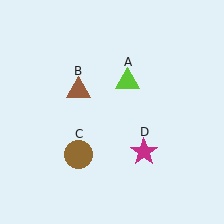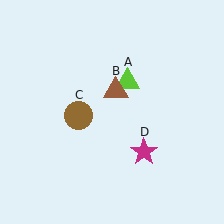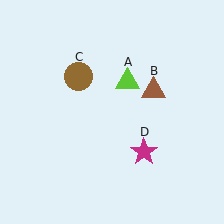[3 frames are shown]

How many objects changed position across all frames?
2 objects changed position: brown triangle (object B), brown circle (object C).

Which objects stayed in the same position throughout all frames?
Lime triangle (object A) and magenta star (object D) remained stationary.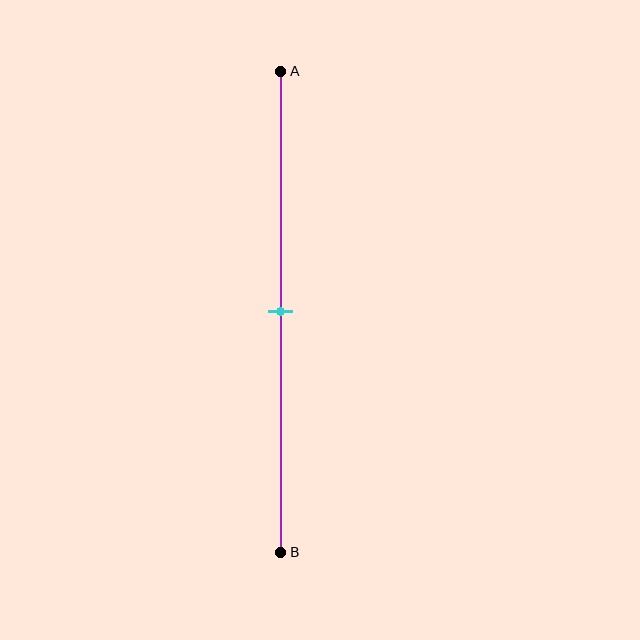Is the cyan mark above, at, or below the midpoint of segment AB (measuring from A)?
The cyan mark is approximately at the midpoint of segment AB.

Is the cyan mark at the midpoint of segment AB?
Yes, the mark is approximately at the midpoint.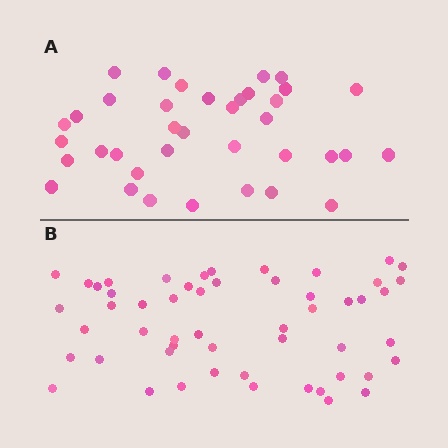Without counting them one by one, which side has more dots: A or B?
Region B (the bottom region) has more dots.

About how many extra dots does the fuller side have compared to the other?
Region B has approximately 15 more dots than region A.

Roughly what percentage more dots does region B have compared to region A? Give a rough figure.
About 45% more.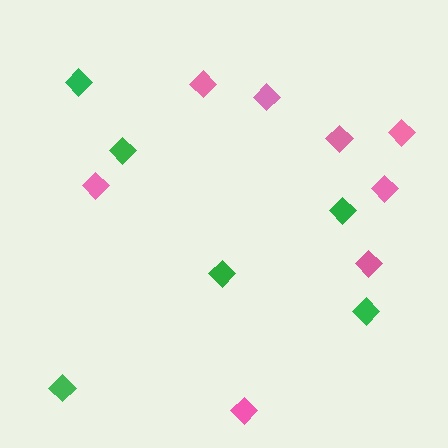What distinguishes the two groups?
There are 2 groups: one group of green diamonds (6) and one group of pink diamonds (8).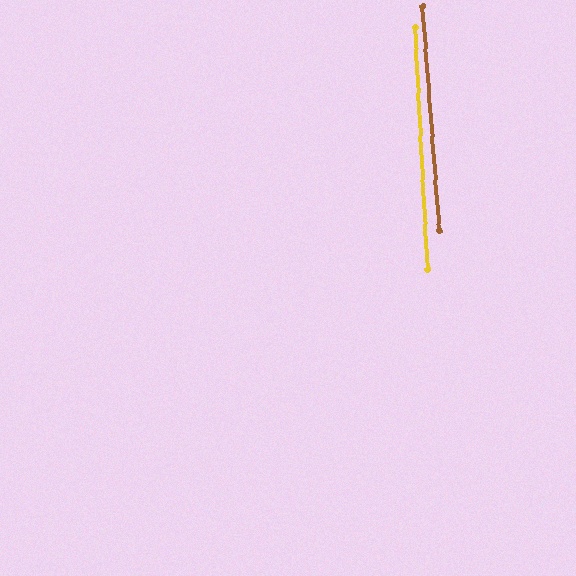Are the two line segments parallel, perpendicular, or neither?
Parallel — their directions differ by only 1.4°.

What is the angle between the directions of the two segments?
Approximately 1 degree.